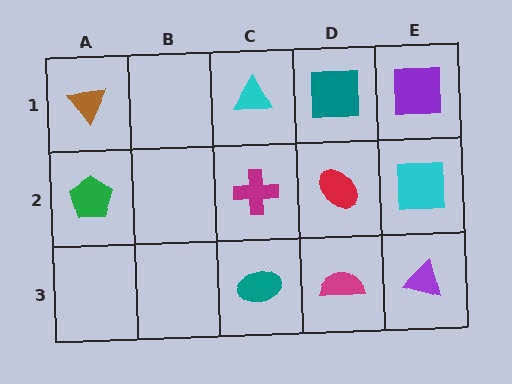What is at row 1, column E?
A purple square.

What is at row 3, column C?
A teal ellipse.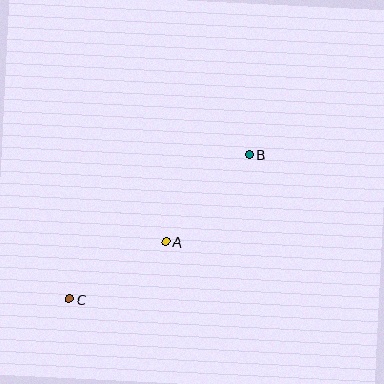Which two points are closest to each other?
Points A and C are closest to each other.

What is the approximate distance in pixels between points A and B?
The distance between A and B is approximately 121 pixels.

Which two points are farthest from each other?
Points B and C are farthest from each other.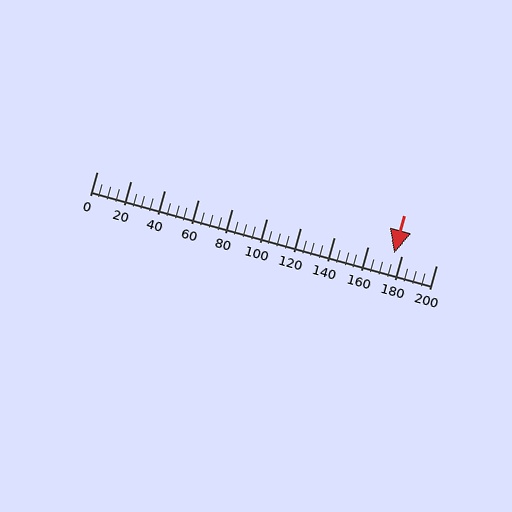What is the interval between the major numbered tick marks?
The major tick marks are spaced 20 units apart.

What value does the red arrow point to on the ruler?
The red arrow points to approximately 175.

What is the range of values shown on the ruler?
The ruler shows values from 0 to 200.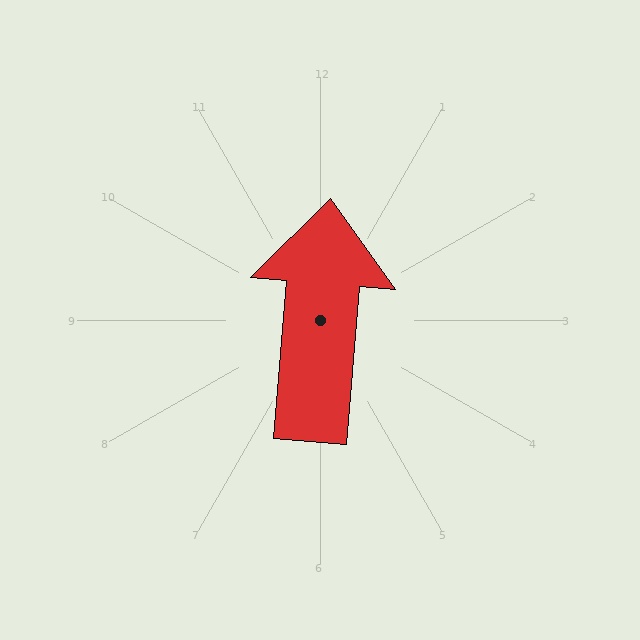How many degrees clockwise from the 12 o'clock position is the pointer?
Approximately 5 degrees.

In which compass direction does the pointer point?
North.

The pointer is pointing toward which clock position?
Roughly 12 o'clock.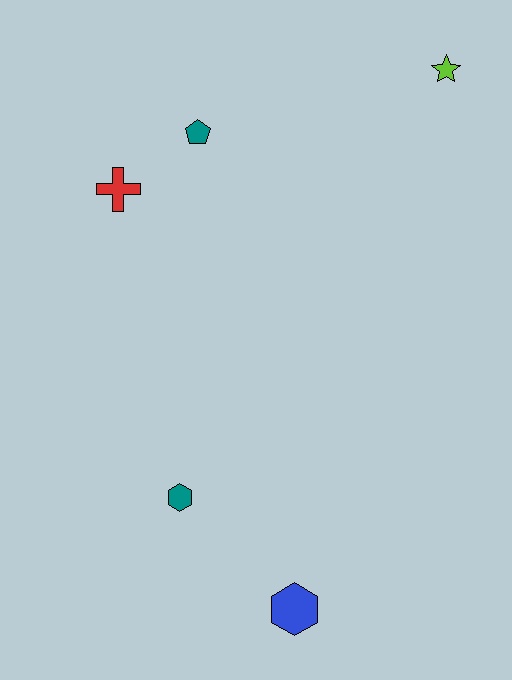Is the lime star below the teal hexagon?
No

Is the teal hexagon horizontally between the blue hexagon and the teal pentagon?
No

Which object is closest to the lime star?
The teal pentagon is closest to the lime star.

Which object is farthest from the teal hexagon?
The lime star is farthest from the teal hexagon.